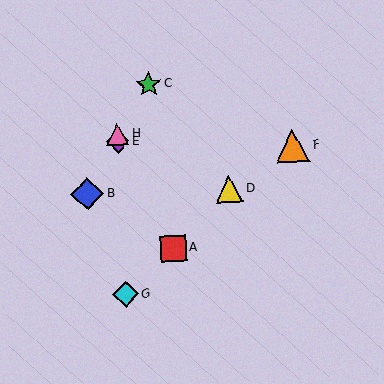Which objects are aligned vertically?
Objects E, G, H are aligned vertically.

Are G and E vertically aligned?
Yes, both are at x≈126.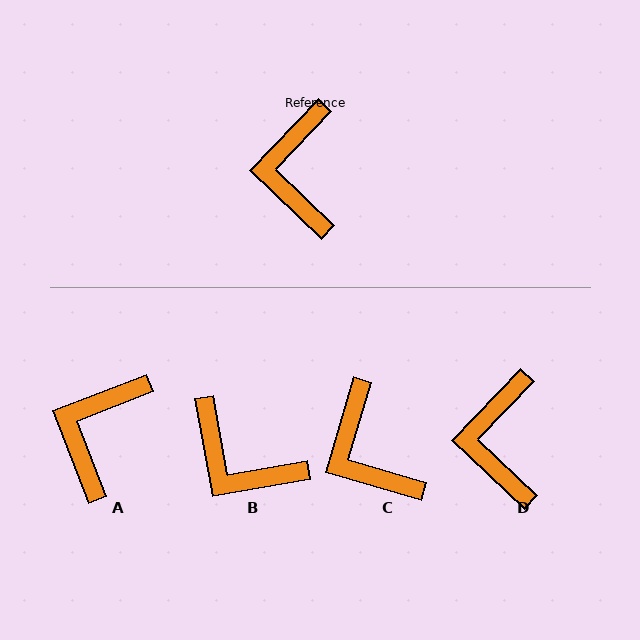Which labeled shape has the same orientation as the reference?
D.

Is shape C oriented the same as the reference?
No, it is off by about 27 degrees.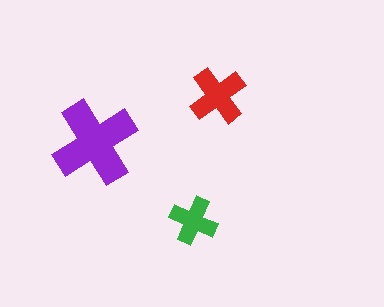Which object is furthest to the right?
The red cross is rightmost.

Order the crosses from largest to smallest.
the purple one, the red one, the green one.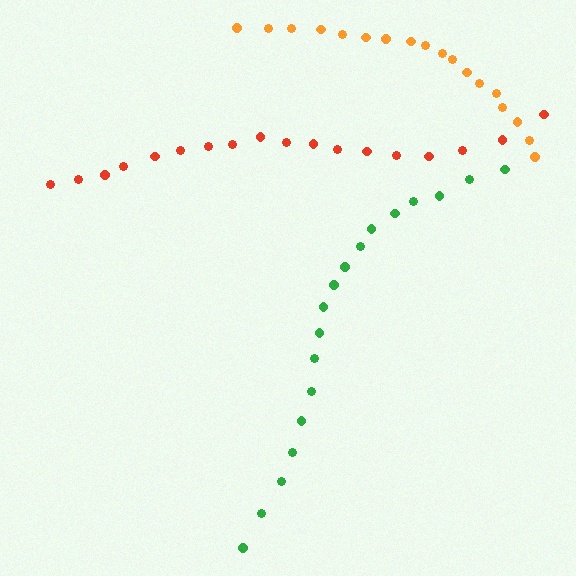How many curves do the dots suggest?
There are 3 distinct paths.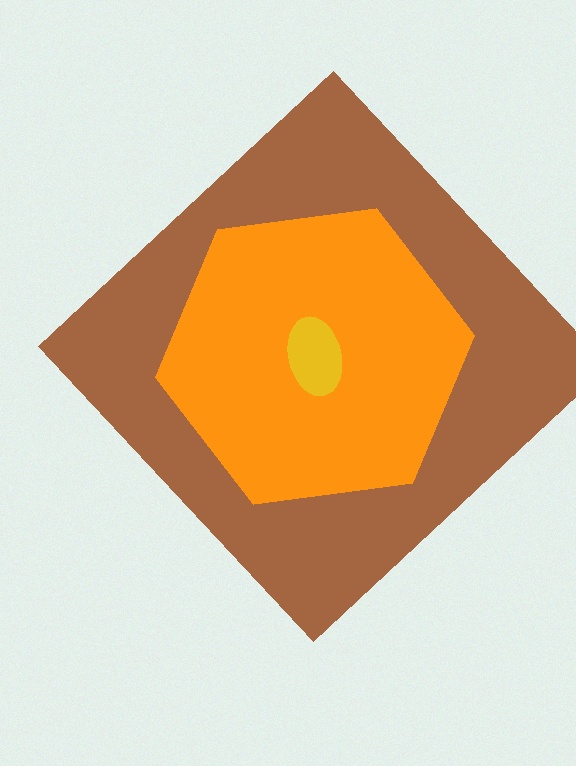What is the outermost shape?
The brown diamond.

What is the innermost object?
The yellow ellipse.